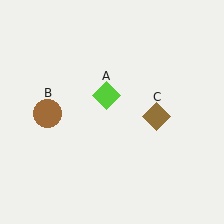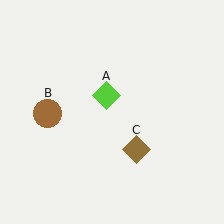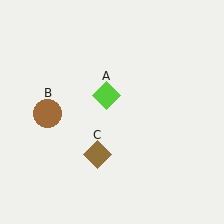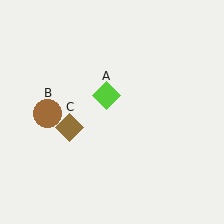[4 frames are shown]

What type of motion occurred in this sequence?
The brown diamond (object C) rotated clockwise around the center of the scene.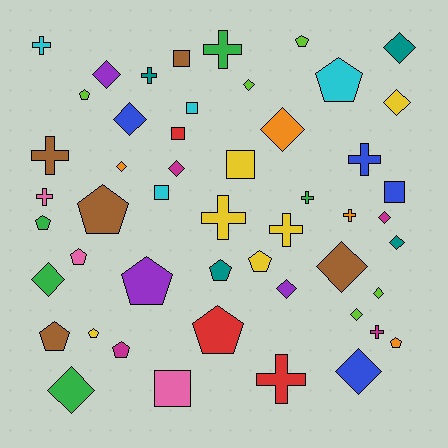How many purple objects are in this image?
There are 3 purple objects.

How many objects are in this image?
There are 50 objects.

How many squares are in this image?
There are 7 squares.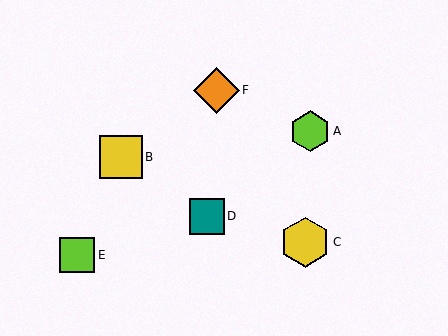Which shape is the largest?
The yellow hexagon (labeled C) is the largest.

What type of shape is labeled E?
Shape E is a lime square.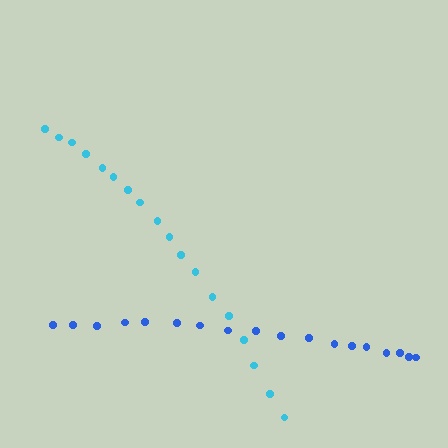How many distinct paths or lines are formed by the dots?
There are 2 distinct paths.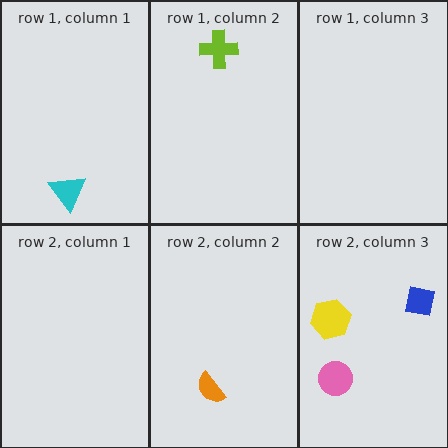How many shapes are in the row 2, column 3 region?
3.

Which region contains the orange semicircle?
The row 2, column 2 region.